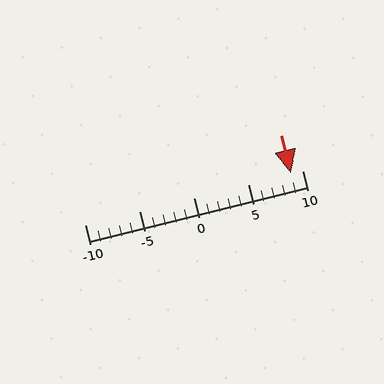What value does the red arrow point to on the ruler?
The red arrow points to approximately 9.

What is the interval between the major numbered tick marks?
The major tick marks are spaced 5 units apart.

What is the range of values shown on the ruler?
The ruler shows values from -10 to 10.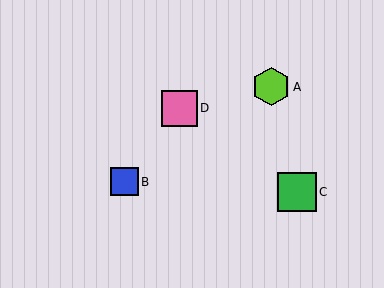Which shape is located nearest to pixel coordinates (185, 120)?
The pink square (labeled D) at (179, 108) is nearest to that location.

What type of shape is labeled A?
Shape A is a lime hexagon.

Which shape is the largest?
The lime hexagon (labeled A) is the largest.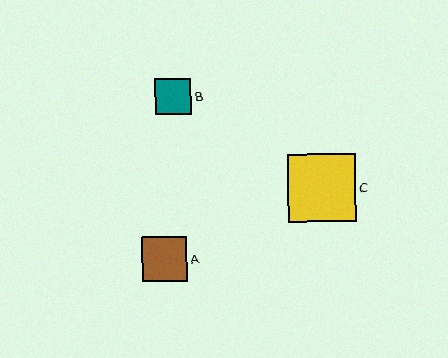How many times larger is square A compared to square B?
Square A is approximately 1.3 times the size of square B.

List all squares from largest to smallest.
From largest to smallest: C, A, B.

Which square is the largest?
Square C is the largest with a size of approximately 68 pixels.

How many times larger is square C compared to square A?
Square C is approximately 1.5 times the size of square A.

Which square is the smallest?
Square B is the smallest with a size of approximately 36 pixels.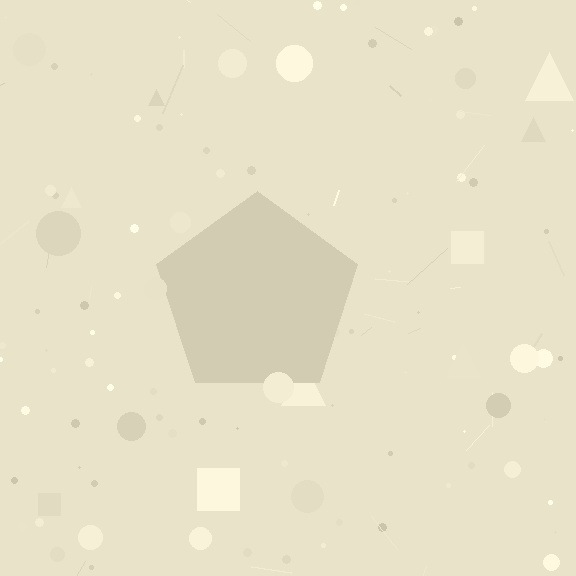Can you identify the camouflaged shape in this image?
The camouflaged shape is a pentagon.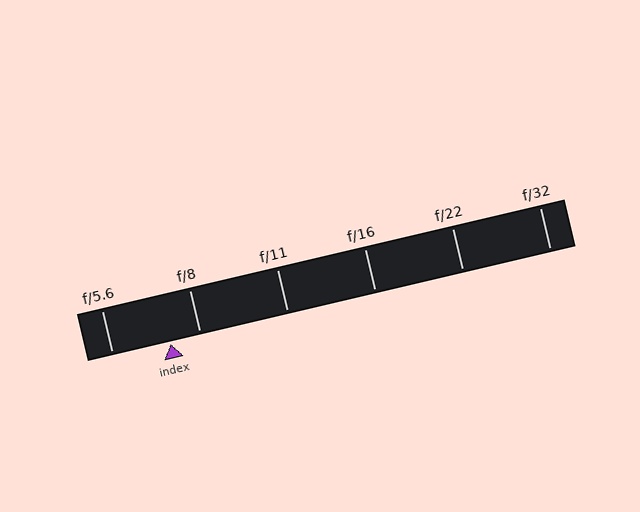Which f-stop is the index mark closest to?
The index mark is closest to f/8.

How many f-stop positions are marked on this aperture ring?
There are 6 f-stop positions marked.